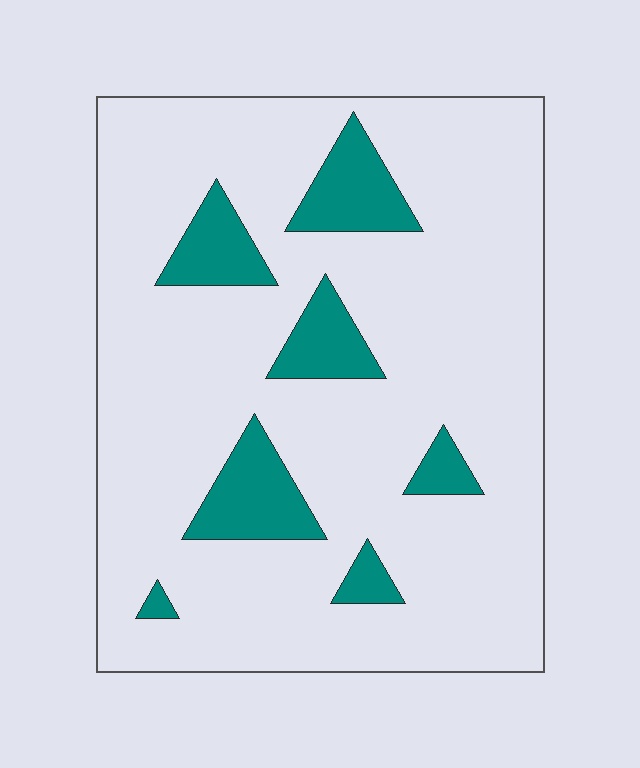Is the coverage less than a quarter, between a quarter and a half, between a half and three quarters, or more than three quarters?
Less than a quarter.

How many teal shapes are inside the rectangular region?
7.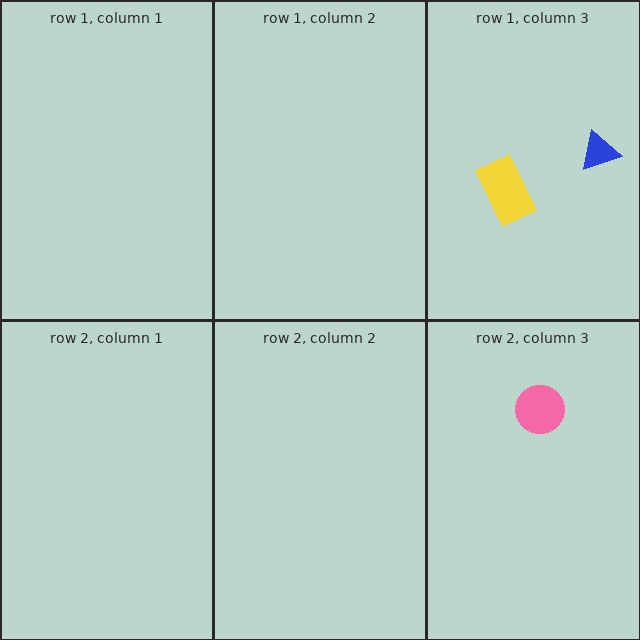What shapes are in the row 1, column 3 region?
The blue triangle, the yellow rectangle.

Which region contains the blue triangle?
The row 1, column 3 region.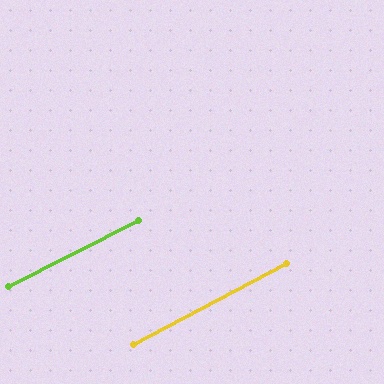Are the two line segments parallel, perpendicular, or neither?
Parallel — their directions differ by only 1.1°.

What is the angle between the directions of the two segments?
Approximately 1 degree.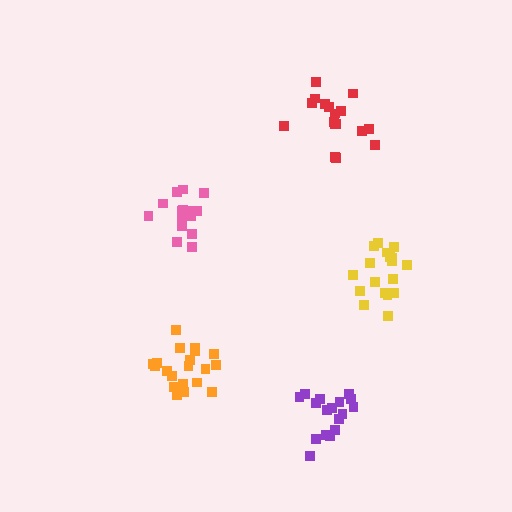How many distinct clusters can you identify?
There are 5 distinct clusters.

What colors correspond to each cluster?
The clusters are colored: pink, red, yellow, purple, orange.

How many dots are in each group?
Group 1: 16 dots, Group 2: 17 dots, Group 3: 18 dots, Group 4: 17 dots, Group 5: 20 dots (88 total).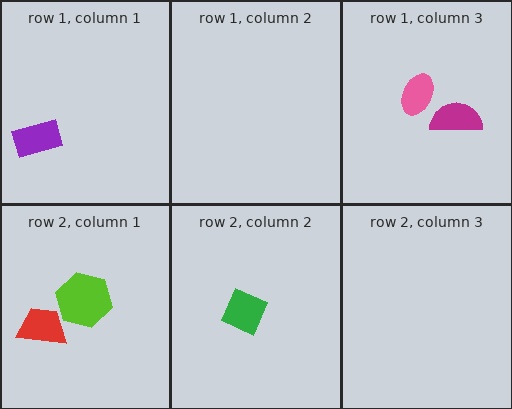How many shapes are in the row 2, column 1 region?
2.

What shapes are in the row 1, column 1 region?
The purple rectangle.